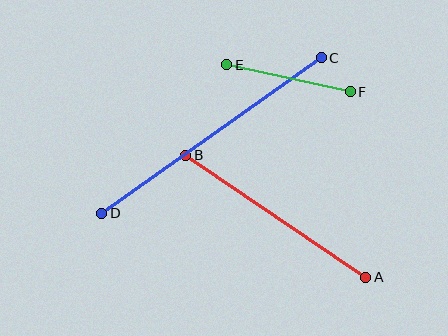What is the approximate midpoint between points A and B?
The midpoint is at approximately (276, 216) pixels.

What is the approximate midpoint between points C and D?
The midpoint is at approximately (211, 136) pixels.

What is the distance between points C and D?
The distance is approximately 269 pixels.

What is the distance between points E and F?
The distance is approximately 126 pixels.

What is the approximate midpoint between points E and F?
The midpoint is at approximately (288, 78) pixels.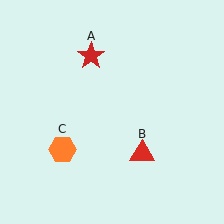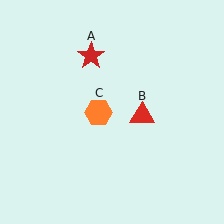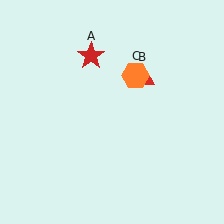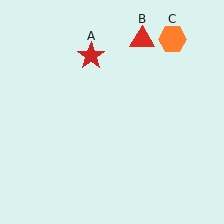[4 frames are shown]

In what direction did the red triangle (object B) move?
The red triangle (object B) moved up.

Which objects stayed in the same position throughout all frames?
Red star (object A) remained stationary.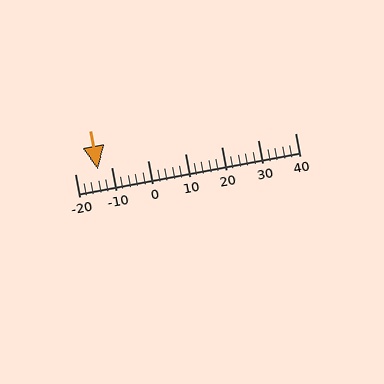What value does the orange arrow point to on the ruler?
The orange arrow points to approximately -14.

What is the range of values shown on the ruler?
The ruler shows values from -20 to 40.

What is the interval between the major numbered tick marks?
The major tick marks are spaced 10 units apart.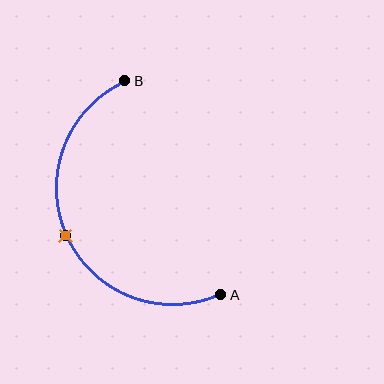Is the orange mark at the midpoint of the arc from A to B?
Yes. The orange mark lies on the arc at equal arc-length from both A and B — it is the arc midpoint.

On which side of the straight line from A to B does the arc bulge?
The arc bulges to the left of the straight line connecting A and B.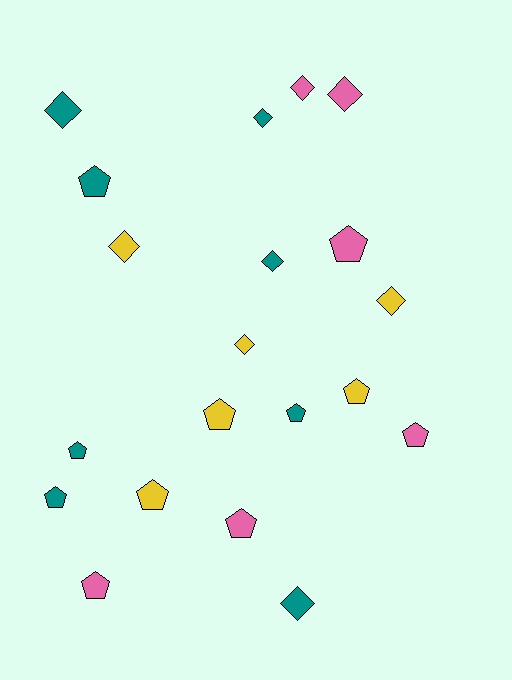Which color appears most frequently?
Teal, with 8 objects.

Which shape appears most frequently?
Pentagon, with 11 objects.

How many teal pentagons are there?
There are 4 teal pentagons.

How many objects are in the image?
There are 20 objects.